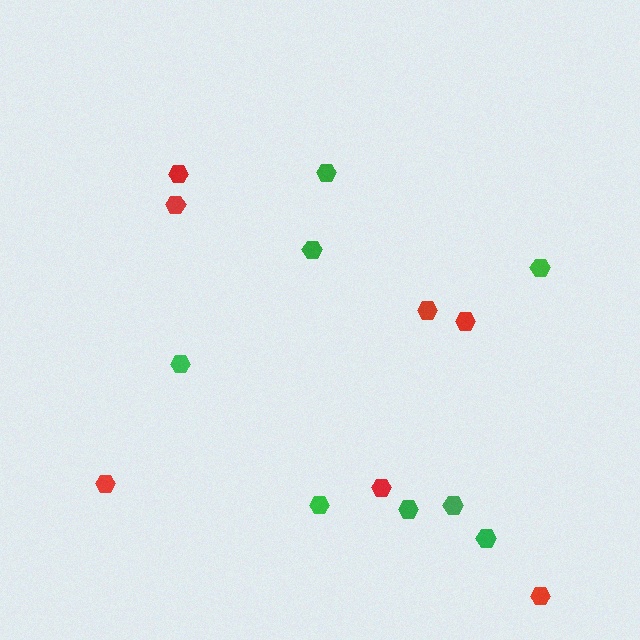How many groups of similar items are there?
There are 2 groups: one group of red hexagons (7) and one group of green hexagons (8).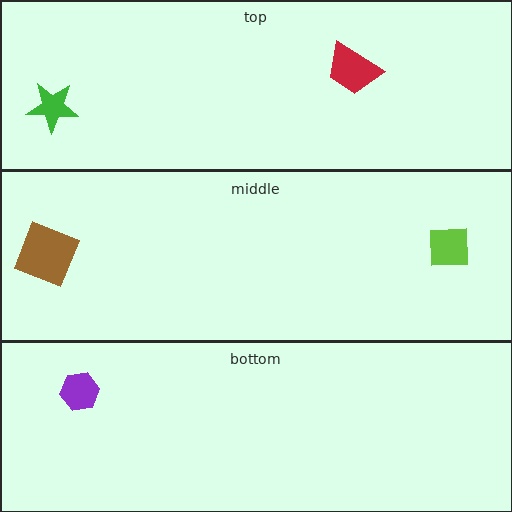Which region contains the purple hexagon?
The bottom region.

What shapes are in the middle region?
The brown square, the lime square.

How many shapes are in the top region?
2.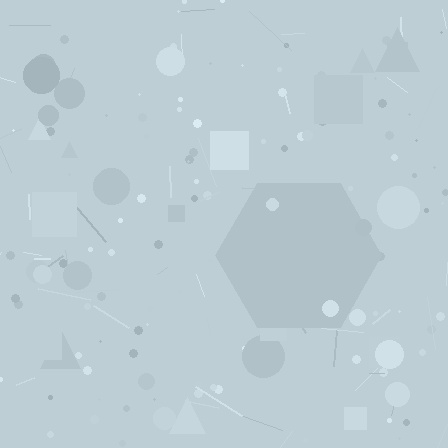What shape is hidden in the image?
A hexagon is hidden in the image.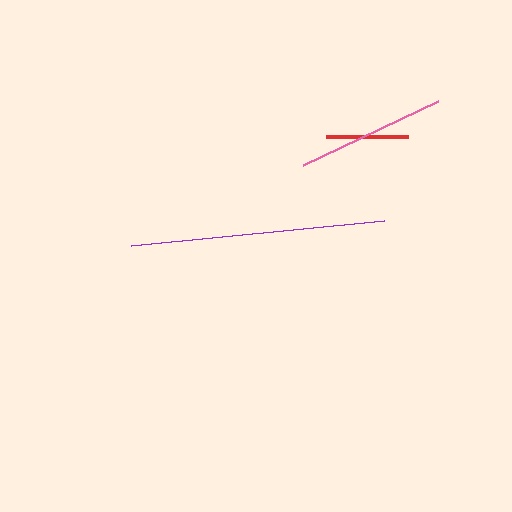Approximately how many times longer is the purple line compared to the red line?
The purple line is approximately 3.1 times the length of the red line.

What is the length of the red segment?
The red segment is approximately 82 pixels long.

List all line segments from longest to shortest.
From longest to shortest: purple, pink, red.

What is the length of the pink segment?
The pink segment is approximately 149 pixels long.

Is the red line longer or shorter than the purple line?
The purple line is longer than the red line.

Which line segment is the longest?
The purple line is the longest at approximately 255 pixels.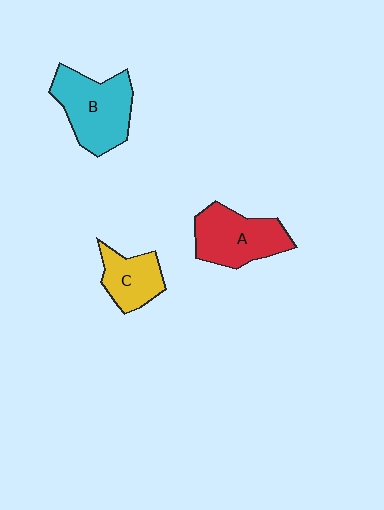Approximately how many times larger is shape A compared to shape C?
Approximately 1.5 times.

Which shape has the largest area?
Shape B (cyan).